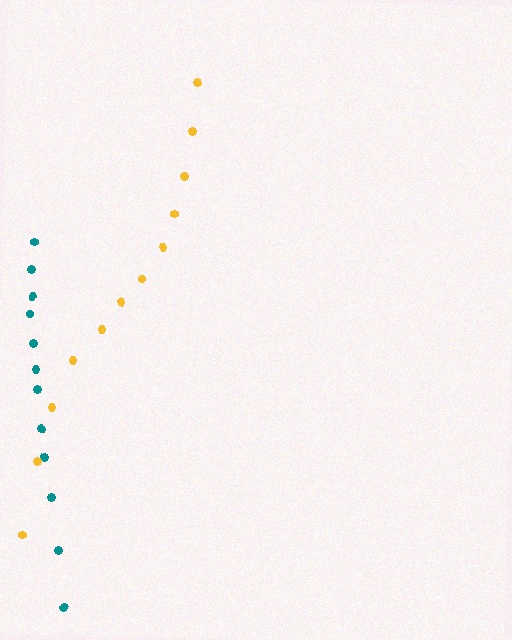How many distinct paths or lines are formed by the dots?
There are 2 distinct paths.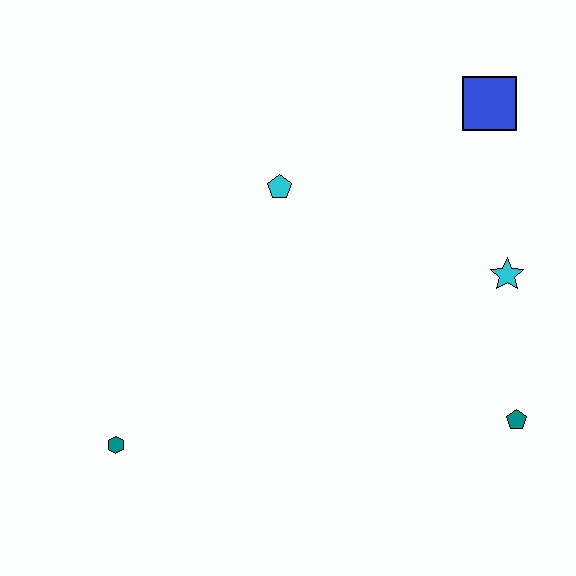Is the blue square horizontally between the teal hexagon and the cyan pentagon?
No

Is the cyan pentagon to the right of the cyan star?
No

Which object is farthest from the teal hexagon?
The blue square is farthest from the teal hexagon.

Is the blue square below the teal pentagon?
No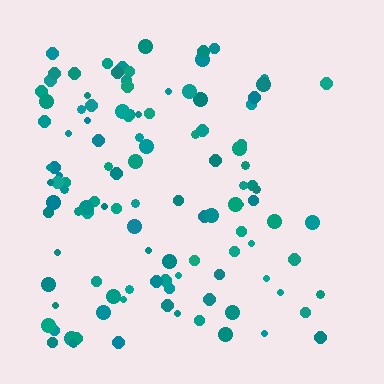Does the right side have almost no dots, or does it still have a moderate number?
Still a moderate number, just noticeably fewer than the left.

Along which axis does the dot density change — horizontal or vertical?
Horizontal.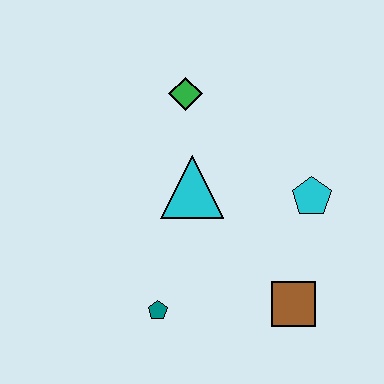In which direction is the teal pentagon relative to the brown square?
The teal pentagon is to the left of the brown square.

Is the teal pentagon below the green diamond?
Yes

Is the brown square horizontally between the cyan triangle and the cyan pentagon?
Yes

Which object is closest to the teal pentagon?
The cyan triangle is closest to the teal pentagon.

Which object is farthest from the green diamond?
The brown square is farthest from the green diamond.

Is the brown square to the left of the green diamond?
No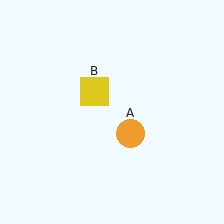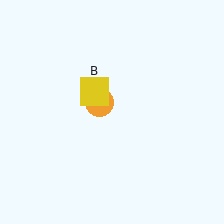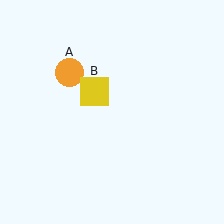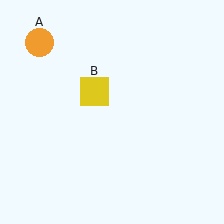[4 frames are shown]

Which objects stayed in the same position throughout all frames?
Yellow square (object B) remained stationary.